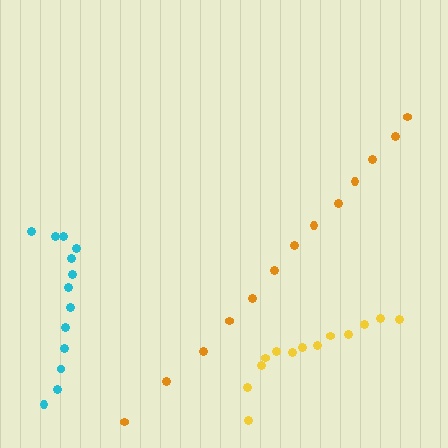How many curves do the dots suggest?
There are 3 distinct paths.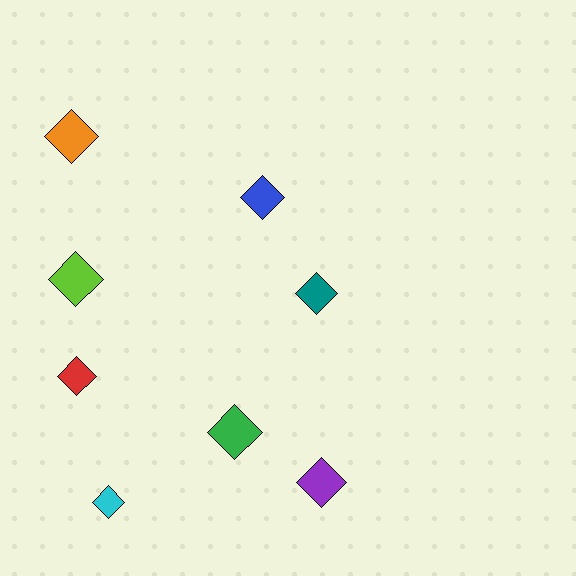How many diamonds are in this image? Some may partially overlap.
There are 8 diamonds.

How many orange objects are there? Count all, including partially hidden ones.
There is 1 orange object.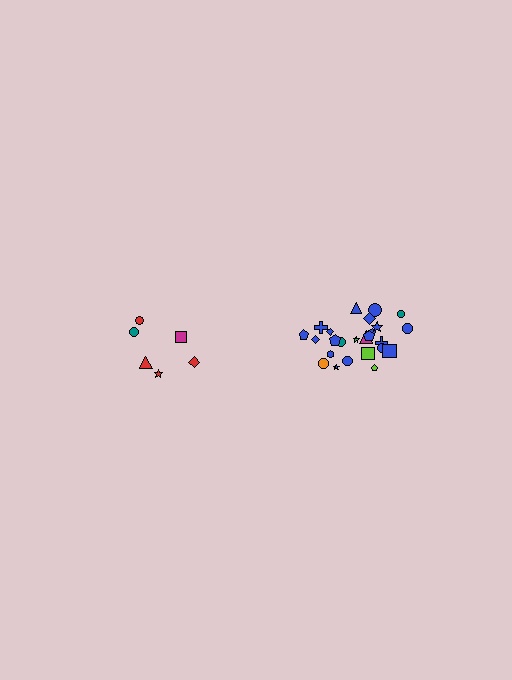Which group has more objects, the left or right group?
The right group.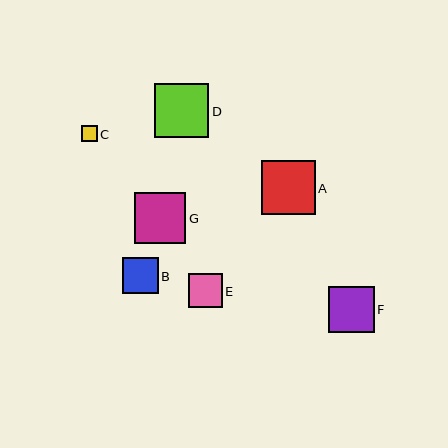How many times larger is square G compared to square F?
Square G is approximately 1.1 times the size of square F.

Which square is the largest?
Square D is the largest with a size of approximately 54 pixels.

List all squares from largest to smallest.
From largest to smallest: D, A, G, F, B, E, C.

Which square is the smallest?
Square C is the smallest with a size of approximately 15 pixels.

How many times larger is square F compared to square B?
Square F is approximately 1.3 times the size of square B.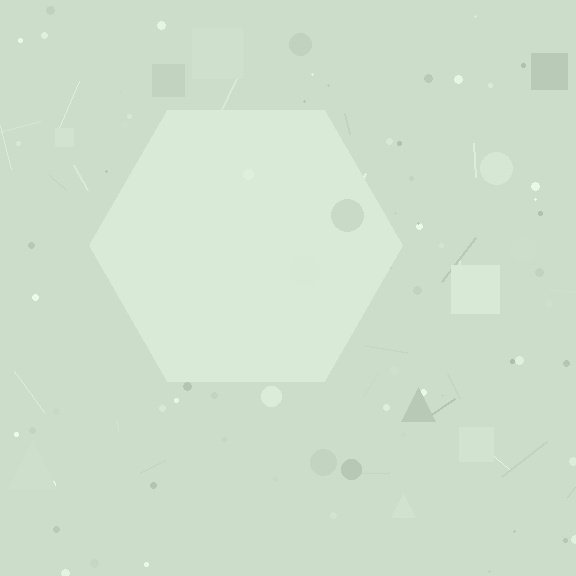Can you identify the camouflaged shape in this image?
The camouflaged shape is a hexagon.